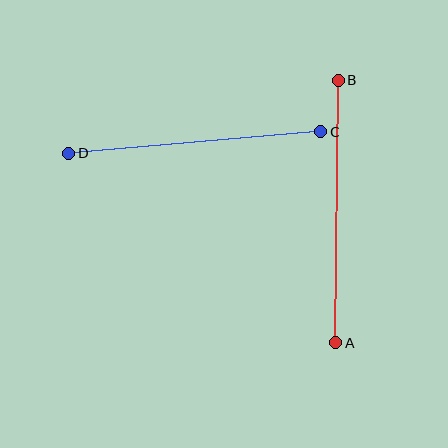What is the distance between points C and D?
The distance is approximately 253 pixels.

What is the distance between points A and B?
The distance is approximately 262 pixels.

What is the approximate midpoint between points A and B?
The midpoint is at approximately (337, 211) pixels.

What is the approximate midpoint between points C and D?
The midpoint is at approximately (195, 142) pixels.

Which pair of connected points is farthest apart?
Points A and B are farthest apart.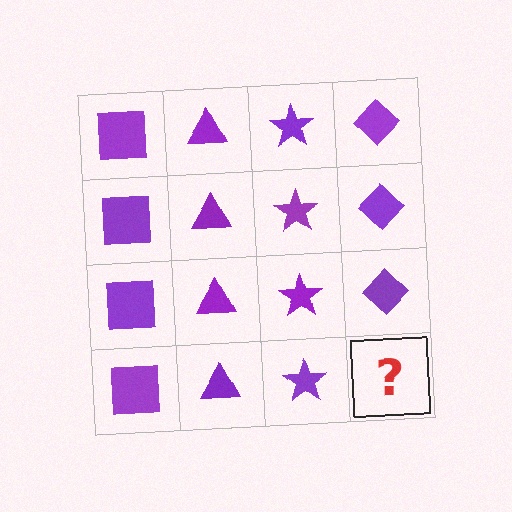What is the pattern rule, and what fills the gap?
The rule is that each column has a consistent shape. The gap should be filled with a purple diamond.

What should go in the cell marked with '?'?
The missing cell should contain a purple diamond.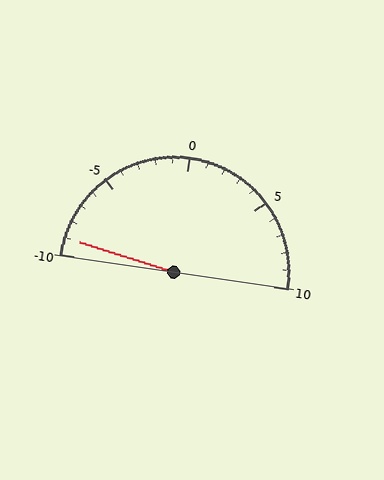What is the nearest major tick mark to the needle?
The nearest major tick mark is -10.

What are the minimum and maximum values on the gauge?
The gauge ranges from -10 to 10.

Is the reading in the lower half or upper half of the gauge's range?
The reading is in the lower half of the range (-10 to 10).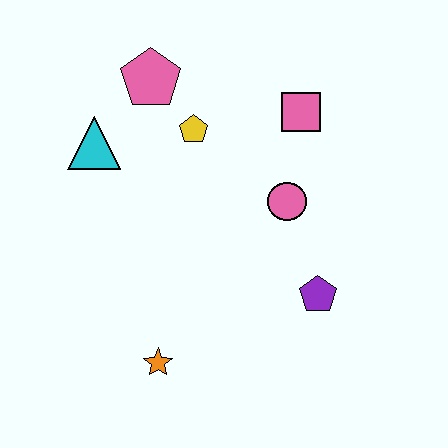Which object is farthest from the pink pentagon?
The orange star is farthest from the pink pentagon.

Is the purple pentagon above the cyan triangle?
No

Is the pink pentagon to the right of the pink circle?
No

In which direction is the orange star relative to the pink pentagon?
The orange star is below the pink pentagon.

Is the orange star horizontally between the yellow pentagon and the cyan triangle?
Yes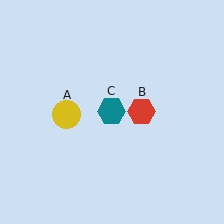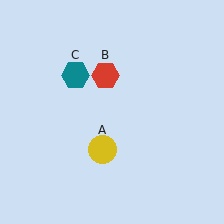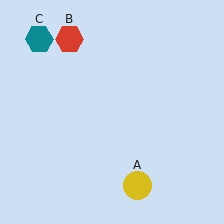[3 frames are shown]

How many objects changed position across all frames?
3 objects changed position: yellow circle (object A), red hexagon (object B), teal hexagon (object C).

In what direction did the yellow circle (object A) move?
The yellow circle (object A) moved down and to the right.